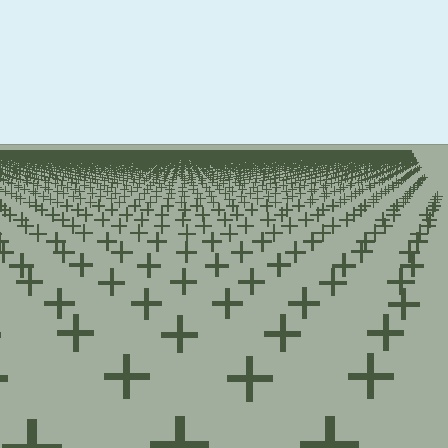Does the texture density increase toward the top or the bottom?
Density increases toward the top.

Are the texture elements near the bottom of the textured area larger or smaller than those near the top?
Larger. Near the bottom, elements are closer to the viewer and appear at a bigger on-screen size.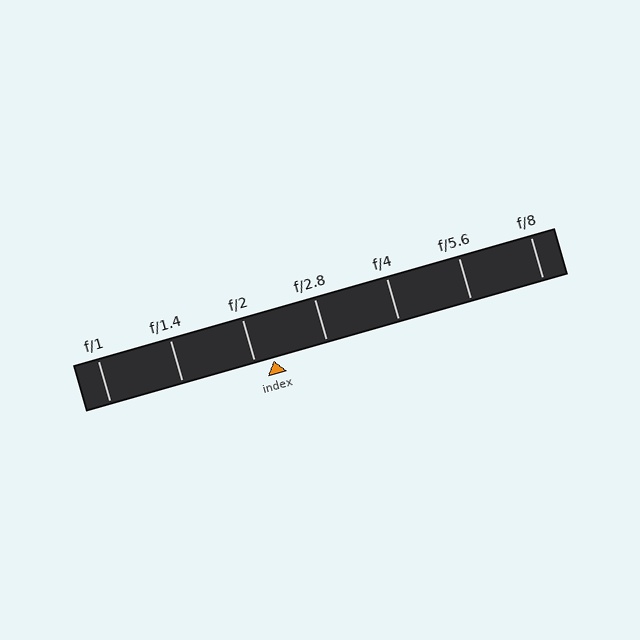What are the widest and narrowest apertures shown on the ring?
The widest aperture shown is f/1 and the narrowest is f/8.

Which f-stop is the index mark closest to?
The index mark is closest to f/2.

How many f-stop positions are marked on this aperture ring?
There are 7 f-stop positions marked.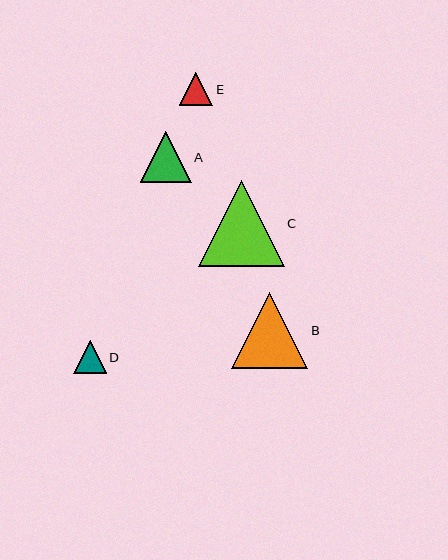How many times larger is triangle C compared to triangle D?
Triangle C is approximately 2.7 times the size of triangle D.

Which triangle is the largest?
Triangle C is the largest with a size of approximately 86 pixels.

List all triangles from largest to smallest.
From largest to smallest: C, B, A, E, D.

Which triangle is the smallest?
Triangle D is the smallest with a size of approximately 32 pixels.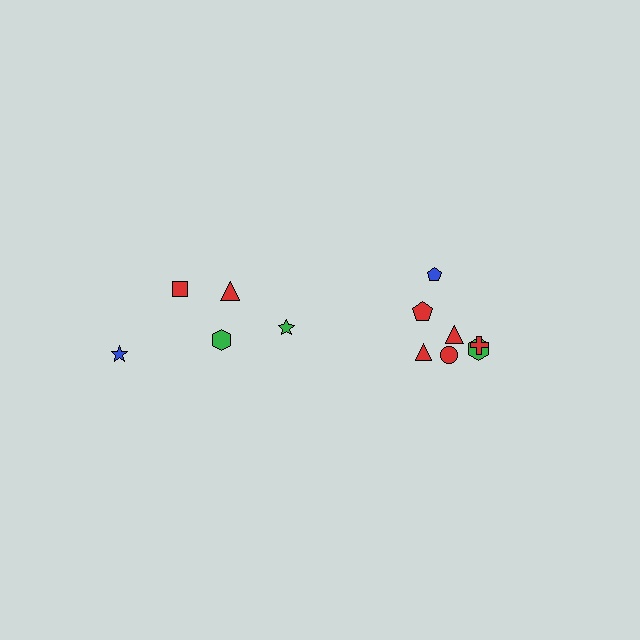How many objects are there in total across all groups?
There are 12 objects.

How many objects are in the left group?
There are 5 objects.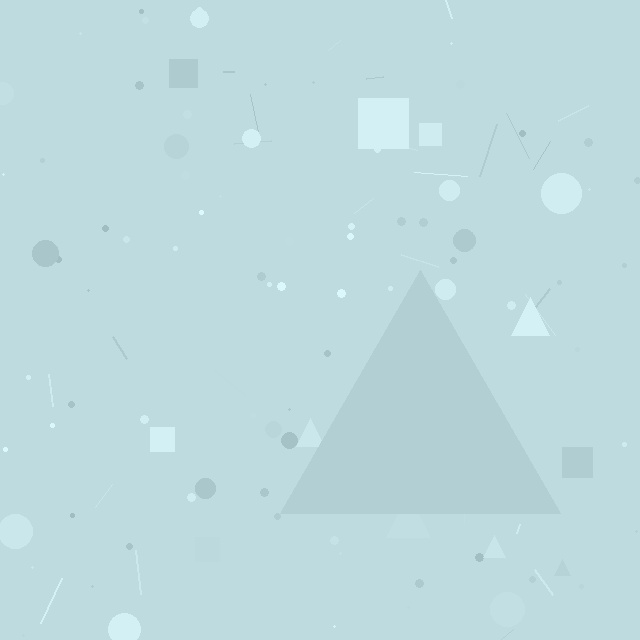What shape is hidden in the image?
A triangle is hidden in the image.